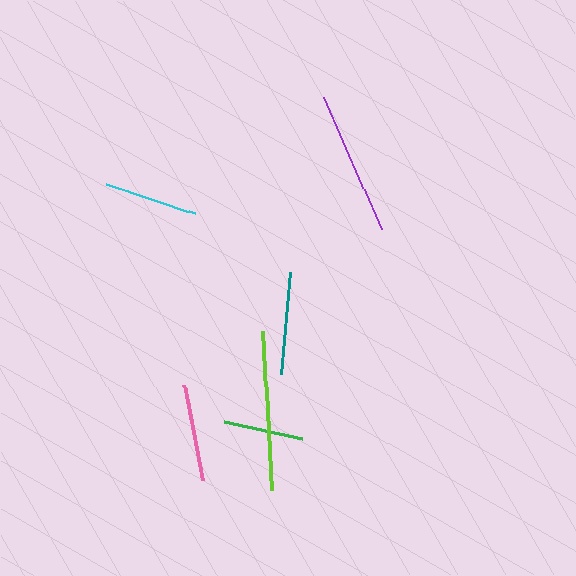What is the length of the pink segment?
The pink segment is approximately 97 pixels long.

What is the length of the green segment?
The green segment is approximately 80 pixels long.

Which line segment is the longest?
The lime line is the longest at approximately 159 pixels.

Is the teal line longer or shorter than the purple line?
The purple line is longer than the teal line.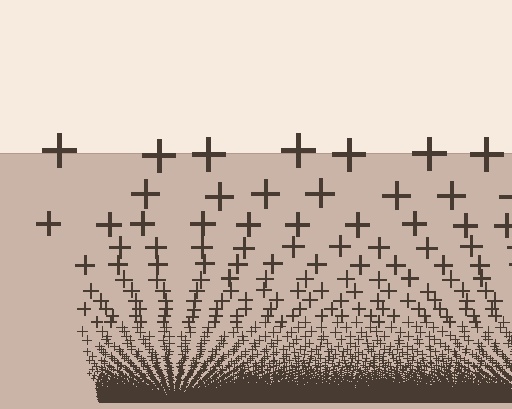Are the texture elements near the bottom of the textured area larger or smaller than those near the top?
Smaller. The gradient is inverted — elements near the bottom are smaller and denser.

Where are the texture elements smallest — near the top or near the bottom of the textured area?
Near the bottom.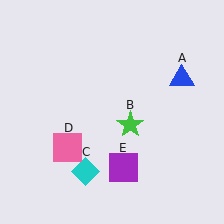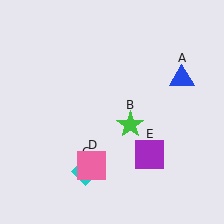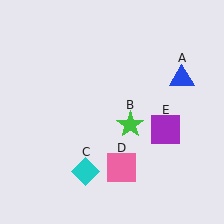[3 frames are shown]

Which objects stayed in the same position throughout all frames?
Blue triangle (object A) and green star (object B) and cyan diamond (object C) remained stationary.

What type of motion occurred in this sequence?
The pink square (object D), purple square (object E) rotated counterclockwise around the center of the scene.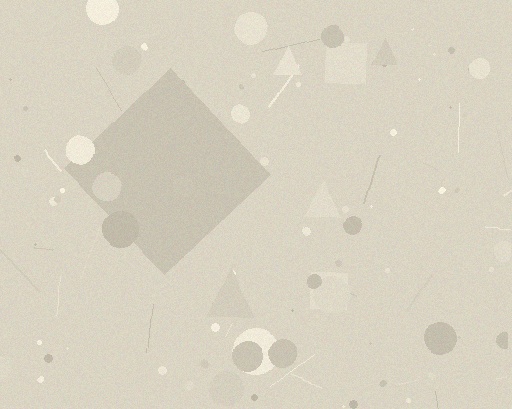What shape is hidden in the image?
A diamond is hidden in the image.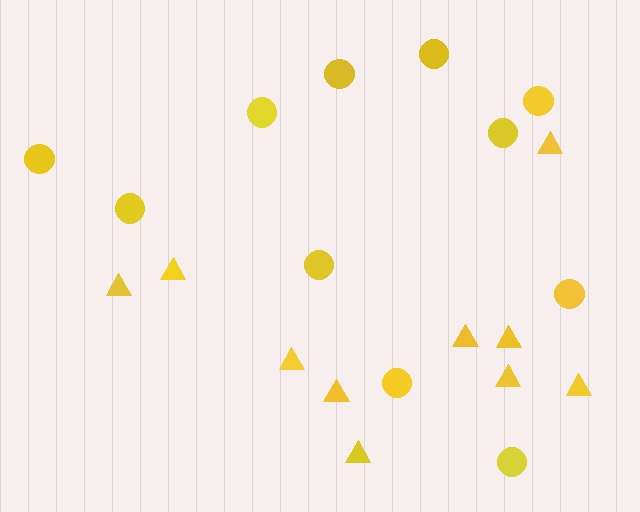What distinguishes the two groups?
There are 2 groups: one group of triangles (10) and one group of circles (11).